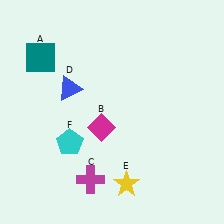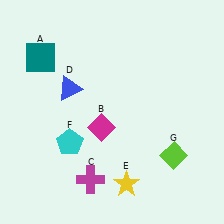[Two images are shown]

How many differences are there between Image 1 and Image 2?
There is 1 difference between the two images.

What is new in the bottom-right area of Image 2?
A lime diamond (G) was added in the bottom-right area of Image 2.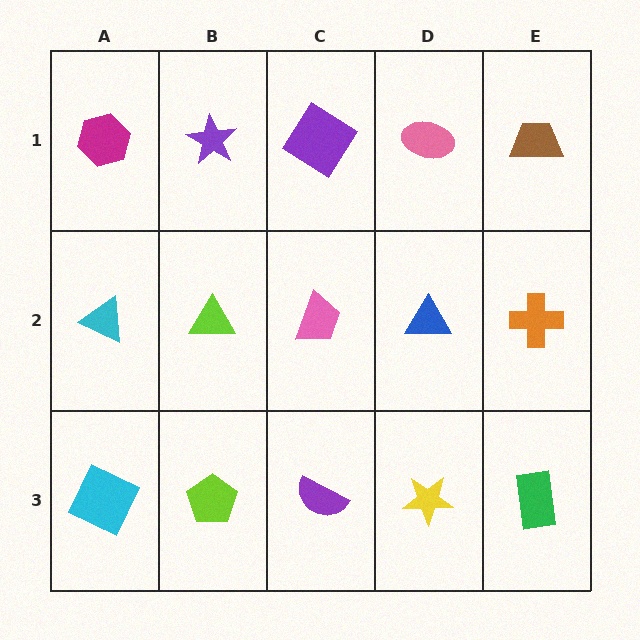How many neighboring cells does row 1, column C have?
3.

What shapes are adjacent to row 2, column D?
A pink ellipse (row 1, column D), a yellow star (row 3, column D), a pink trapezoid (row 2, column C), an orange cross (row 2, column E).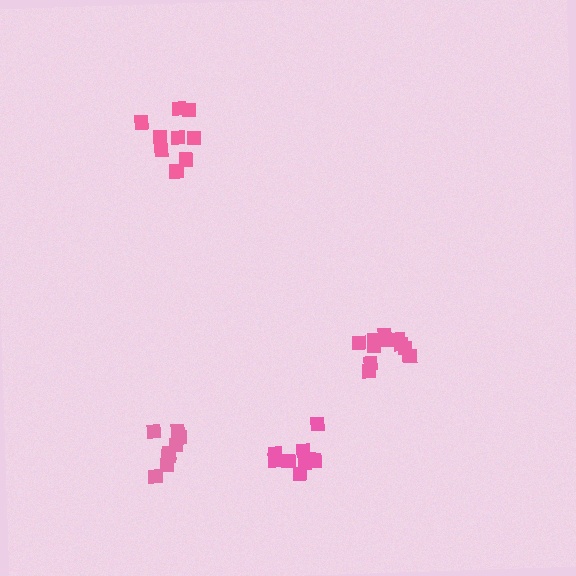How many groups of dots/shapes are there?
There are 4 groups.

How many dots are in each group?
Group 1: 9 dots, Group 2: 8 dots, Group 3: 9 dots, Group 4: 11 dots (37 total).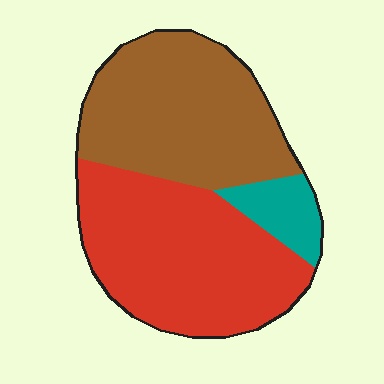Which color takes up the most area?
Red, at roughly 50%.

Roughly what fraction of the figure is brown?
Brown takes up about two fifths (2/5) of the figure.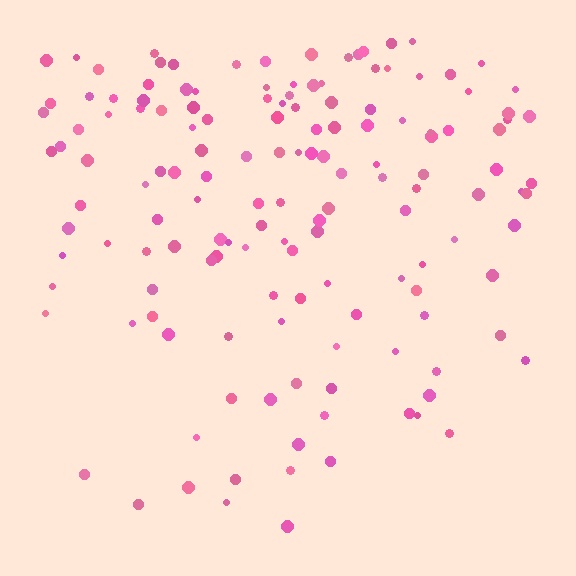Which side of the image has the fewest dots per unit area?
The bottom.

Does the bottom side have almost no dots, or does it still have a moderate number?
Still a moderate number, just noticeably fewer than the top.